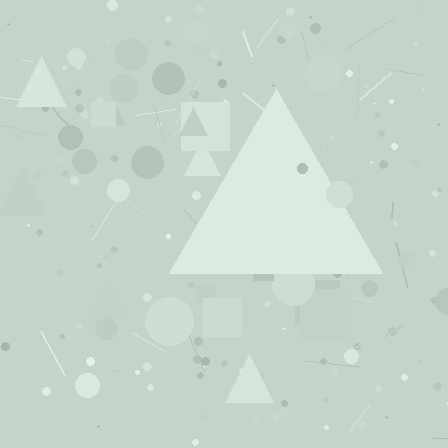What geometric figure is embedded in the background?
A triangle is embedded in the background.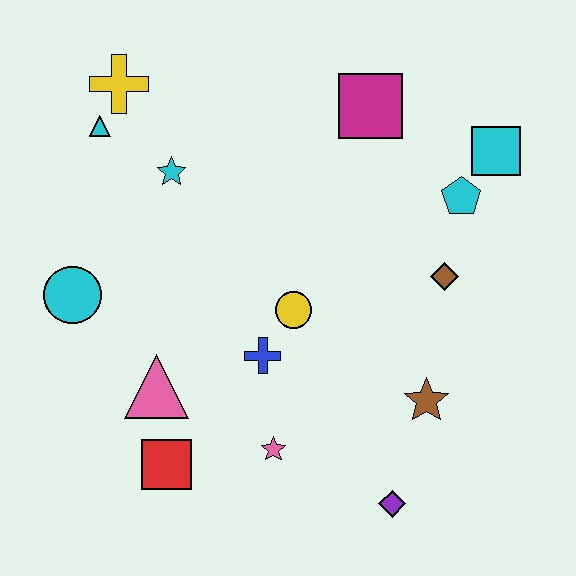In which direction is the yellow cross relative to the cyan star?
The yellow cross is above the cyan star.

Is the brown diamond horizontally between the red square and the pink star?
No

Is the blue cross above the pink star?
Yes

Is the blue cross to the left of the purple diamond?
Yes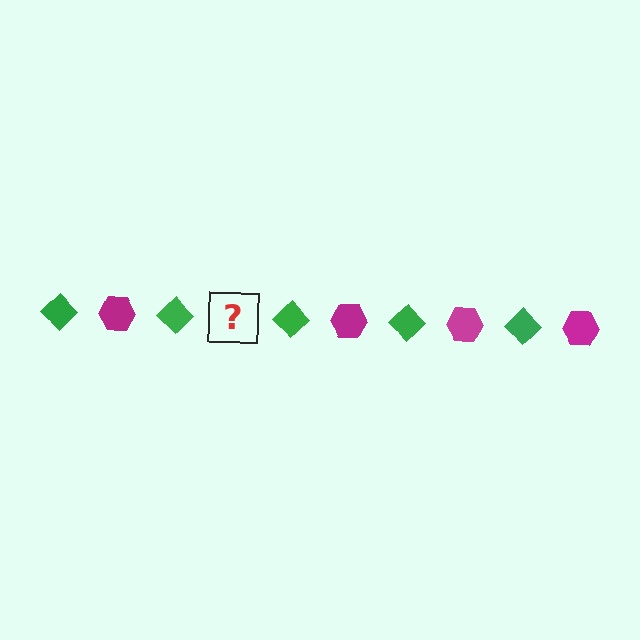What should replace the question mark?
The question mark should be replaced with a magenta hexagon.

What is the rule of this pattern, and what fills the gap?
The rule is that the pattern alternates between green diamond and magenta hexagon. The gap should be filled with a magenta hexagon.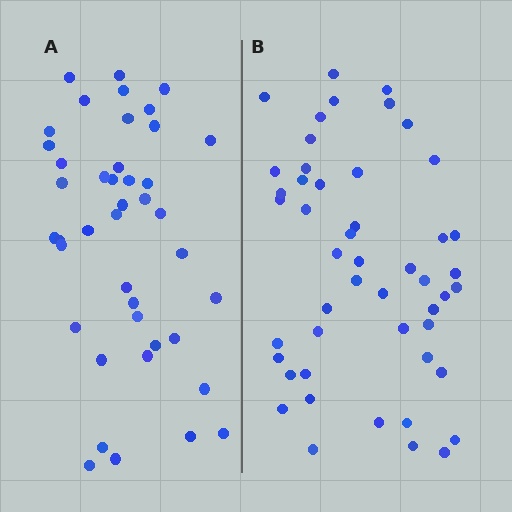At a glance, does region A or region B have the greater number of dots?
Region B (the right region) has more dots.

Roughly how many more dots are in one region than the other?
Region B has roughly 8 or so more dots than region A.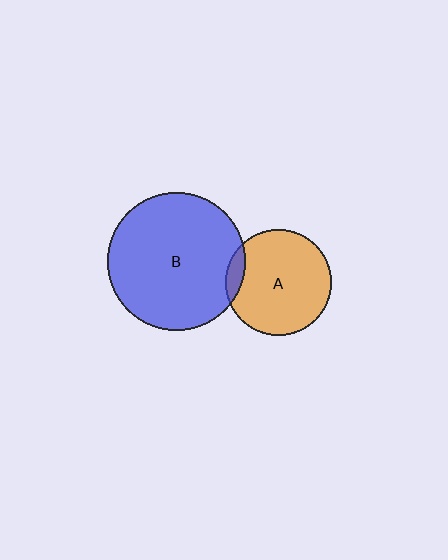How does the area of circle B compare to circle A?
Approximately 1.7 times.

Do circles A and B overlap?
Yes.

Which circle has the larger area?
Circle B (blue).